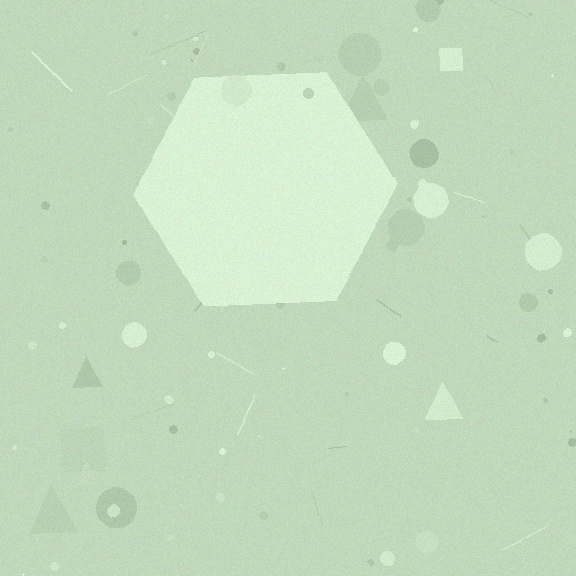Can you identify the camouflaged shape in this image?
The camouflaged shape is a hexagon.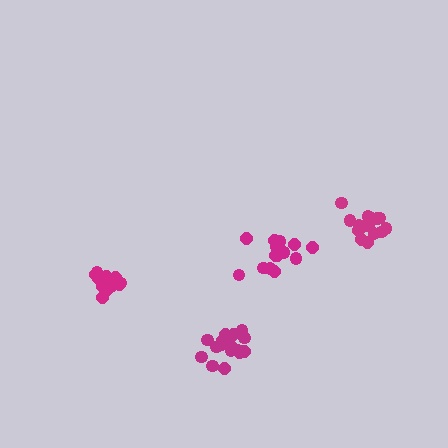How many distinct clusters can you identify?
There are 4 distinct clusters.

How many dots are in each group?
Group 1: 17 dots, Group 2: 12 dots, Group 3: 15 dots, Group 4: 17 dots (61 total).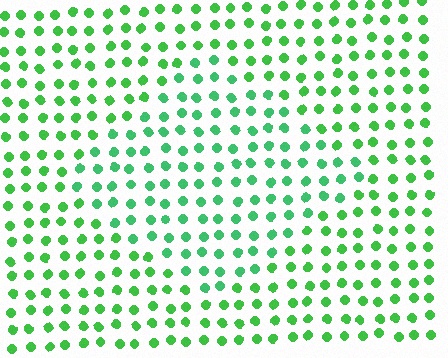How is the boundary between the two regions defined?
The boundary is defined purely by a slight shift in hue (about 19 degrees). Spacing, size, and orientation are identical on both sides.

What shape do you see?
I see a diamond.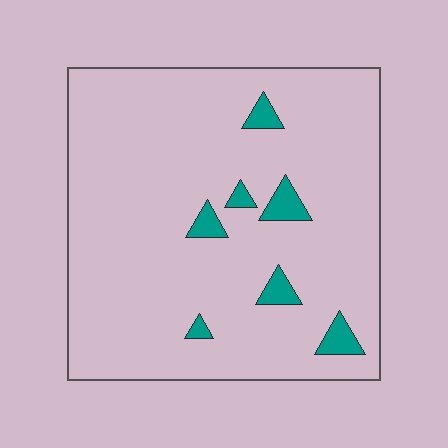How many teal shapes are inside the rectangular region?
7.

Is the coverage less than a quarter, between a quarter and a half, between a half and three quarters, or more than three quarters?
Less than a quarter.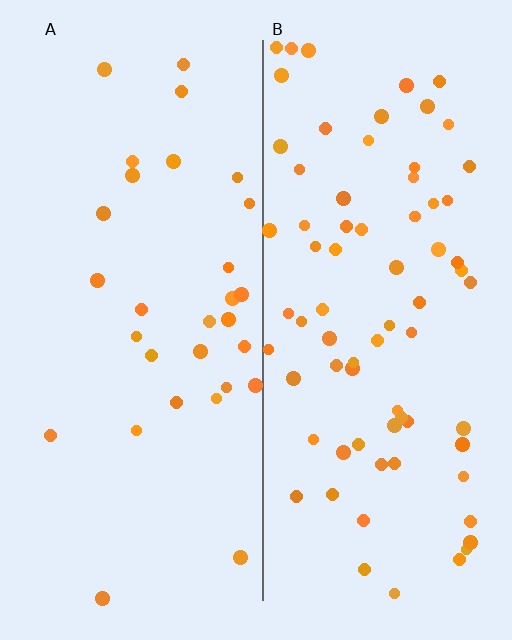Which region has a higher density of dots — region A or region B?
B (the right).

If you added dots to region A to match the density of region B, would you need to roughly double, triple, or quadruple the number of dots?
Approximately triple.